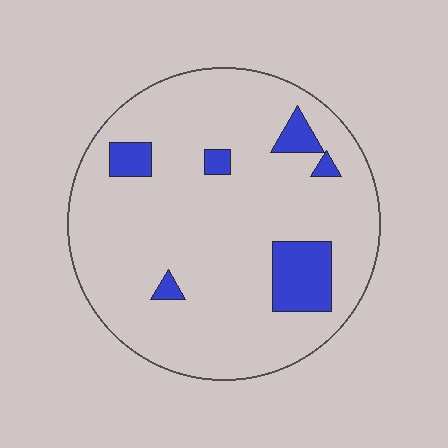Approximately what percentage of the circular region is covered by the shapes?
Approximately 10%.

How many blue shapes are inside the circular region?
6.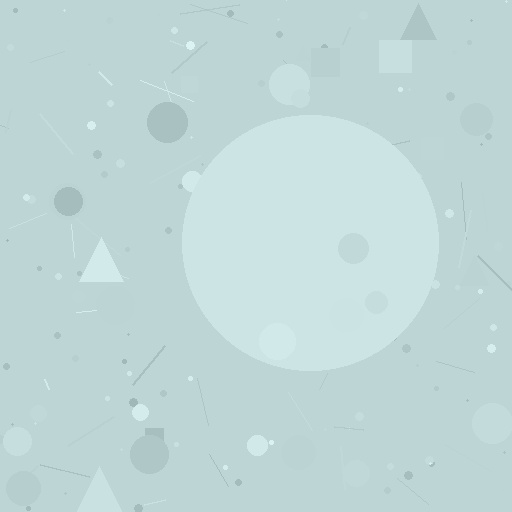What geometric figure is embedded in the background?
A circle is embedded in the background.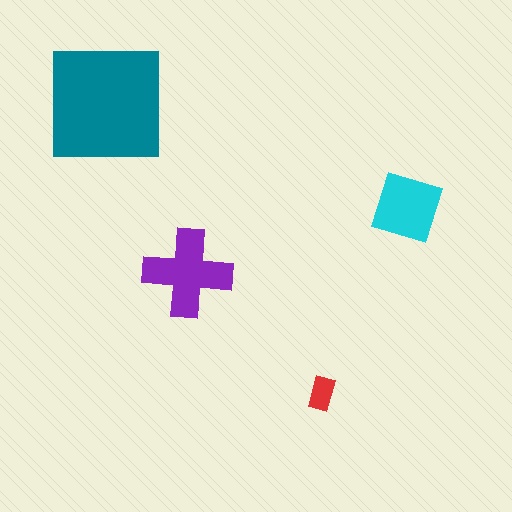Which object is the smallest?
The red rectangle.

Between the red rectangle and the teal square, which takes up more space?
The teal square.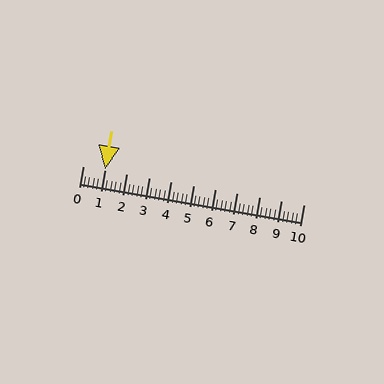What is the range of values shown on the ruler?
The ruler shows values from 0 to 10.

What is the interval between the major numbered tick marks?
The major tick marks are spaced 1 units apart.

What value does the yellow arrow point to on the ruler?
The yellow arrow points to approximately 1.0.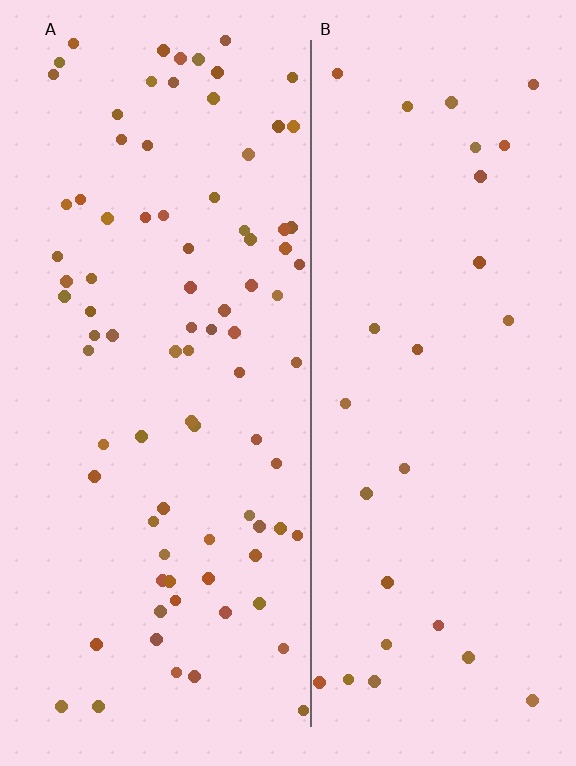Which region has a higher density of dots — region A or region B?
A (the left).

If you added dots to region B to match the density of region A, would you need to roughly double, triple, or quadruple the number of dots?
Approximately triple.